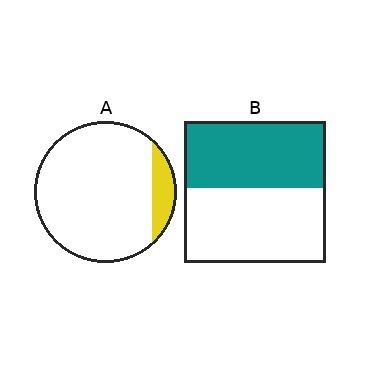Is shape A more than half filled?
No.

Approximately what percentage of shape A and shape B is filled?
A is approximately 10% and B is approximately 45%.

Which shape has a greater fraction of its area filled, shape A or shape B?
Shape B.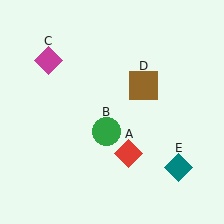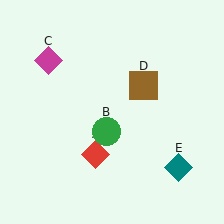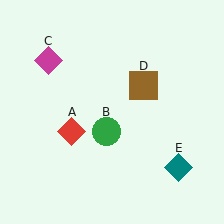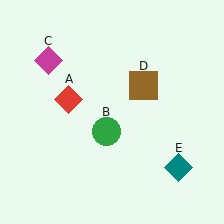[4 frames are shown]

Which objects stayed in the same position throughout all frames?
Green circle (object B) and magenta diamond (object C) and brown square (object D) and teal diamond (object E) remained stationary.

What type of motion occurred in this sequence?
The red diamond (object A) rotated clockwise around the center of the scene.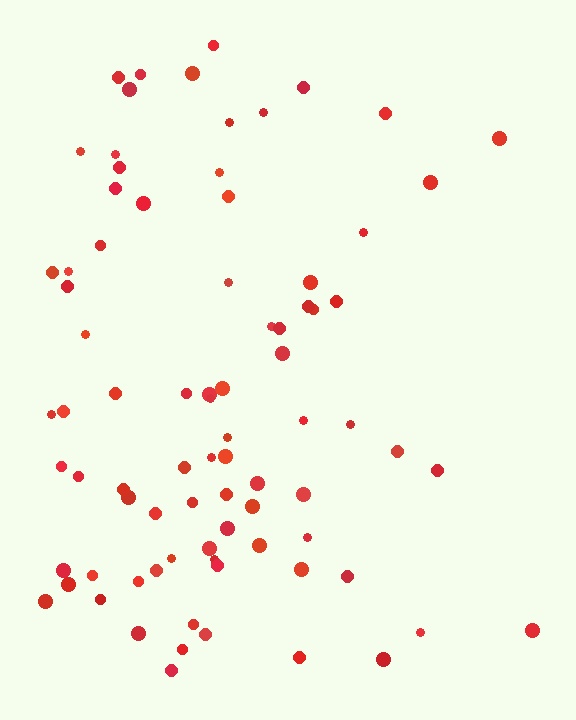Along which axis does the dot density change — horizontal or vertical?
Horizontal.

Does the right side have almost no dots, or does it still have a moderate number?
Still a moderate number, just noticeably fewer than the left.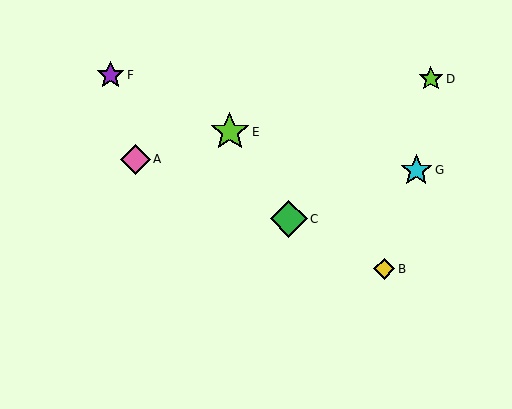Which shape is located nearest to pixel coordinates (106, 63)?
The purple star (labeled F) at (110, 75) is nearest to that location.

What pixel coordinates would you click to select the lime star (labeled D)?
Click at (431, 79) to select the lime star D.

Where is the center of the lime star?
The center of the lime star is at (230, 132).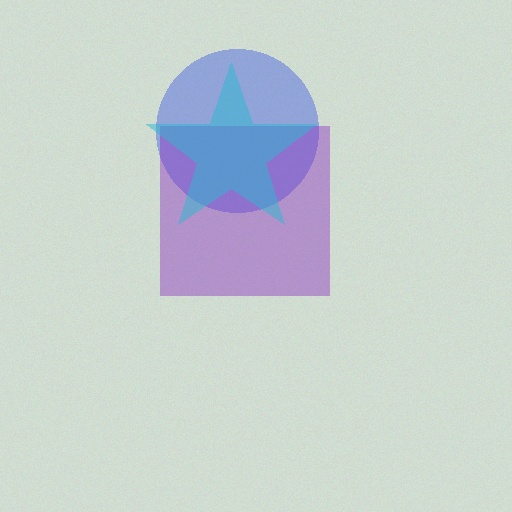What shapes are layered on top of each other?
The layered shapes are: a blue circle, a purple square, a cyan star.